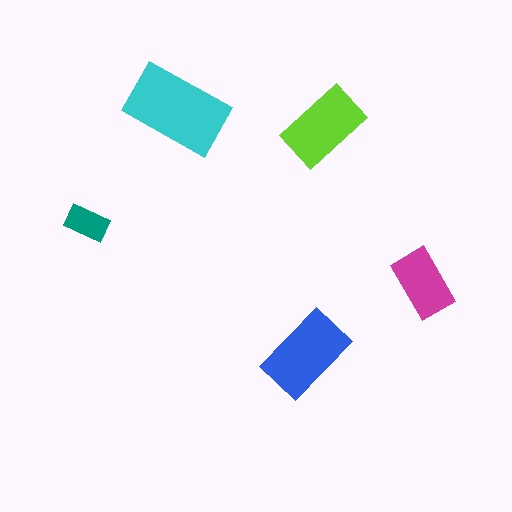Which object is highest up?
The cyan rectangle is topmost.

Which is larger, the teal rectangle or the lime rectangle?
The lime one.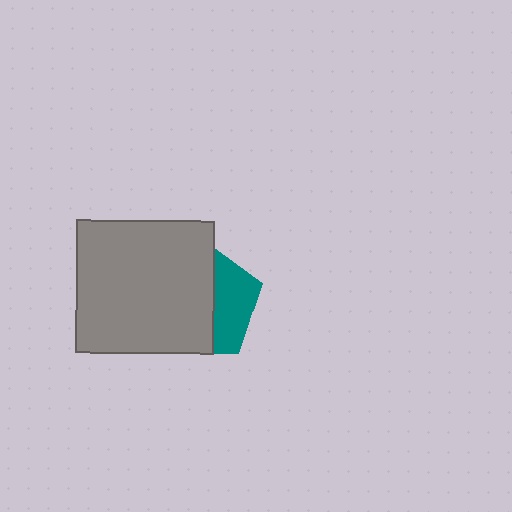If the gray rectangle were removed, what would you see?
You would see the complete teal pentagon.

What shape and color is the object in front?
The object in front is a gray rectangle.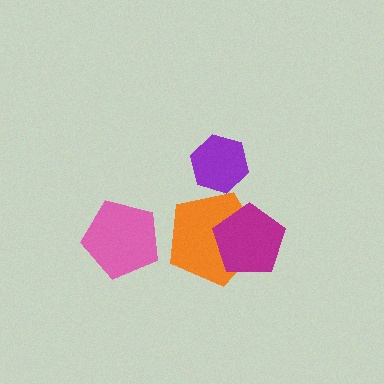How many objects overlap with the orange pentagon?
1 object overlaps with the orange pentagon.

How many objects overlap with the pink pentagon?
0 objects overlap with the pink pentagon.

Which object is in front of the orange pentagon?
The magenta pentagon is in front of the orange pentagon.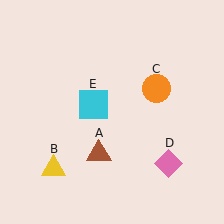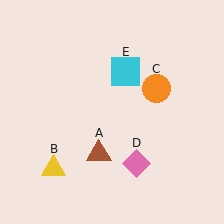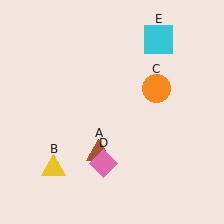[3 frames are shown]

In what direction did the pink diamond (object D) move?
The pink diamond (object D) moved left.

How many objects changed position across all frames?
2 objects changed position: pink diamond (object D), cyan square (object E).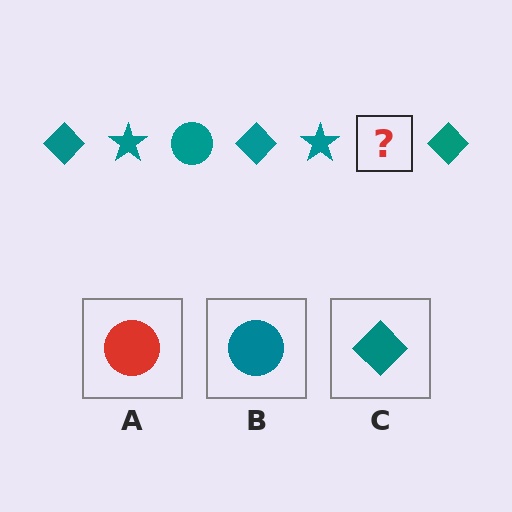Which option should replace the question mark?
Option B.